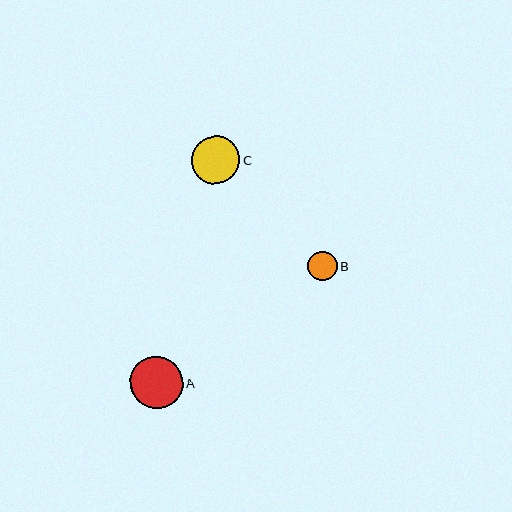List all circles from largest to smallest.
From largest to smallest: A, C, B.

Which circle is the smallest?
Circle B is the smallest with a size of approximately 30 pixels.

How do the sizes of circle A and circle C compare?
Circle A and circle C are approximately the same size.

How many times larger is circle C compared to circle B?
Circle C is approximately 1.6 times the size of circle B.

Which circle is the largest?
Circle A is the largest with a size of approximately 52 pixels.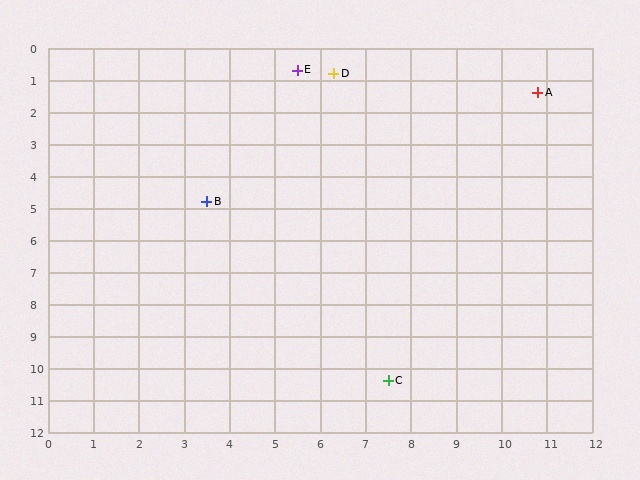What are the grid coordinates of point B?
Point B is at approximately (3.5, 4.8).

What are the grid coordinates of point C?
Point C is at approximately (7.5, 10.4).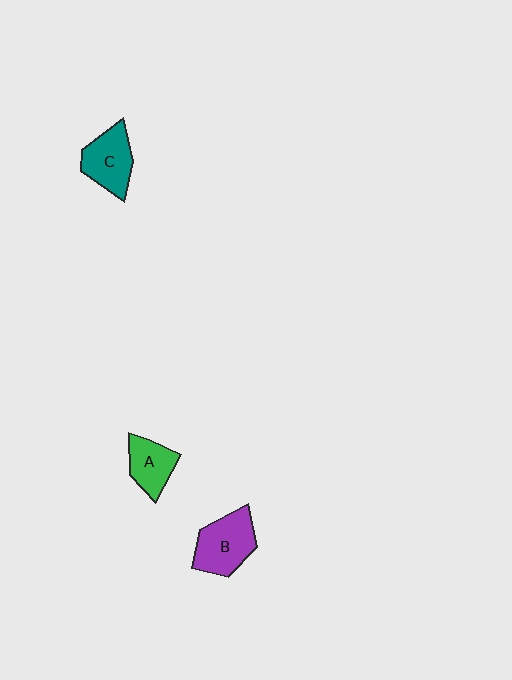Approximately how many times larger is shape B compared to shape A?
Approximately 1.4 times.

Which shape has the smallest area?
Shape A (green).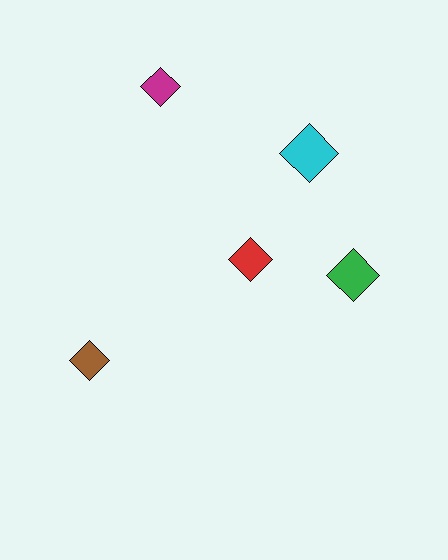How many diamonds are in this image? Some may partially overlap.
There are 5 diamonds.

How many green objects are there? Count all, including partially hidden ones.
There is 1 green object.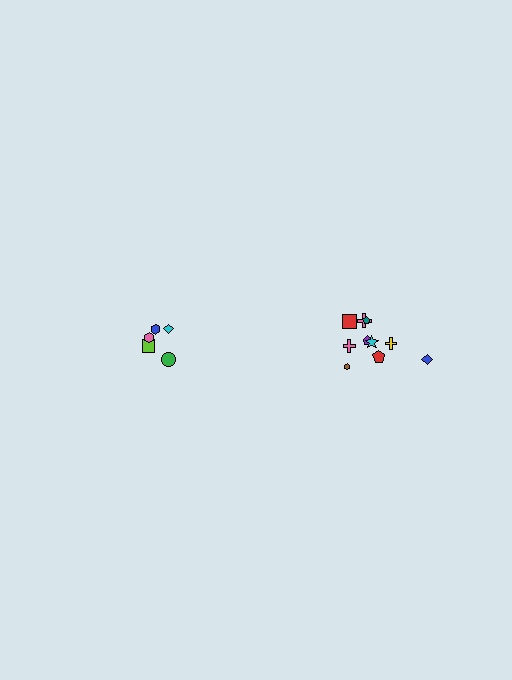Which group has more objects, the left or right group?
The right group.